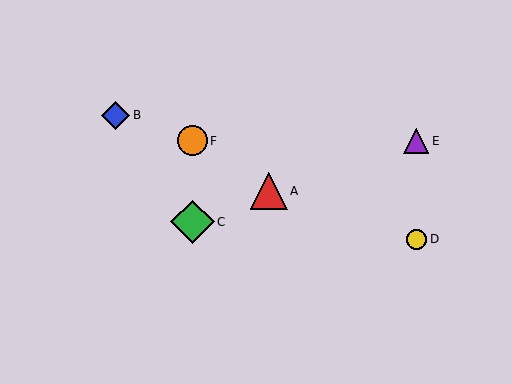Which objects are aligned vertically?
Objects C, F are aligned vertically.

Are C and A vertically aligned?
No, C is at x≈193 and A is at x≈269.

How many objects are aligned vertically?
2 objects (C, F) are aligned vertically.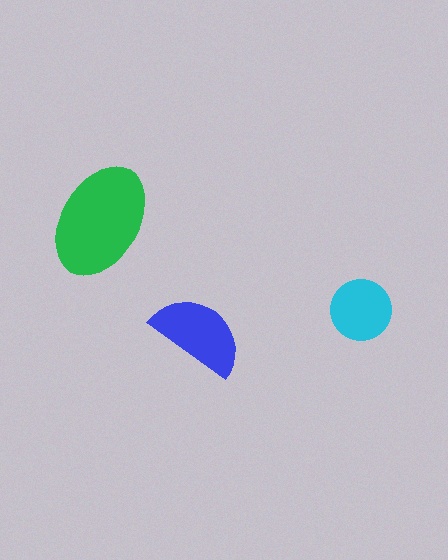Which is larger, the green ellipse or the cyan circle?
The green ellipse.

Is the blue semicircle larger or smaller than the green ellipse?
Smaller.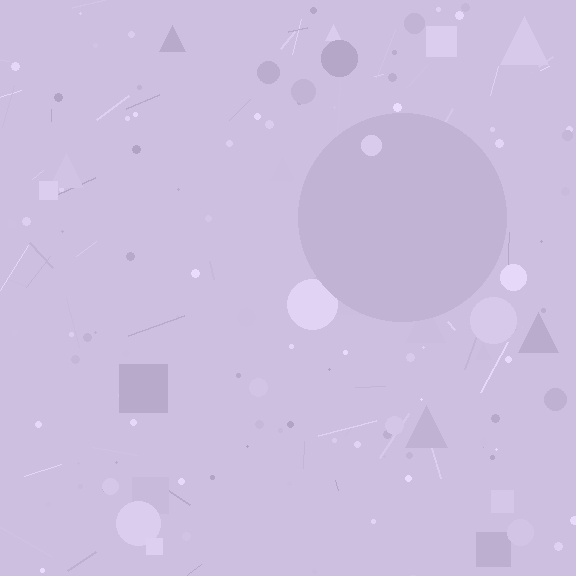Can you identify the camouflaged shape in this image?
The camouflaged shape is a circle.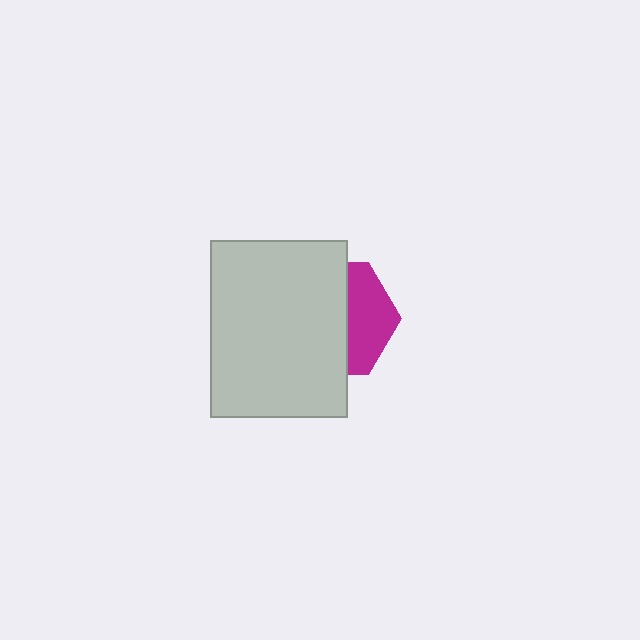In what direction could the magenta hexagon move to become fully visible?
The magenta hexagon could move right. That would shift it out from behind the light gray rectangle entirely.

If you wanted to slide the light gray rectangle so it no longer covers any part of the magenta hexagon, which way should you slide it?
Slide it left — that is the most direct way to separate the two shapes.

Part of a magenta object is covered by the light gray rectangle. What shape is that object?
It is a hexagon.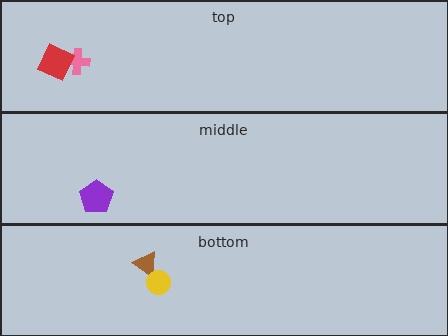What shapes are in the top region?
The pink cross, the red square.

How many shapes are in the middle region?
1.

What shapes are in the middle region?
The purple pentagon.